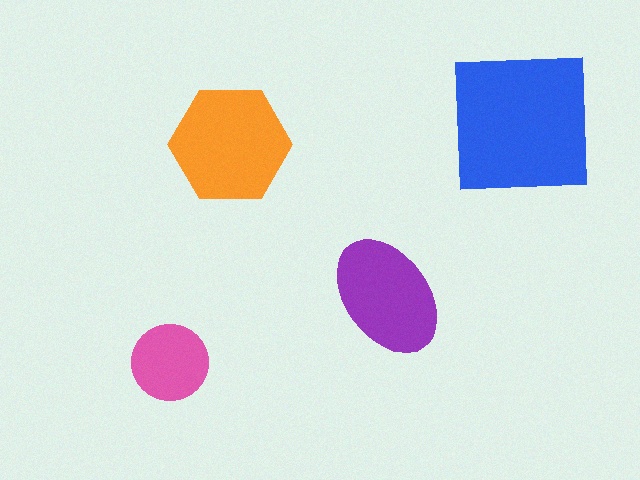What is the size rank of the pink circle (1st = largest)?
4th.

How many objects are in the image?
There are 4 objects in the image.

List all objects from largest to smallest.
The blue square, the orange hexagon, the purple ellipse, the pink circle.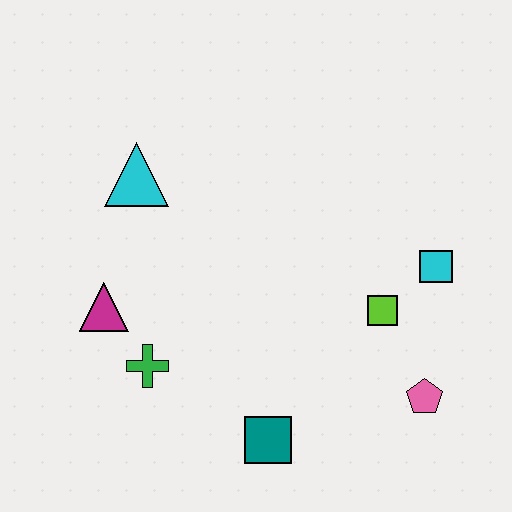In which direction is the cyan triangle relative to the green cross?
The cyan triangle is above the green cross.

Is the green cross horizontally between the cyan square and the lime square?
No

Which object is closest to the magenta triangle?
The green cross is closest to the magenta triangle.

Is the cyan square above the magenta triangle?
Yes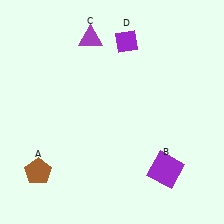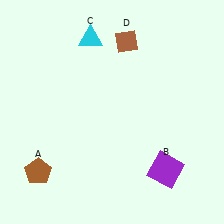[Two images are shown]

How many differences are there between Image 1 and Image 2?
There are 2 differences between the two images.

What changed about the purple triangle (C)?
In Image 1, C is purple. In Image 2, it changed to cyan.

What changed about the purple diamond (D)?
In Image 1, D is purple. In Image 2, it changed to brown.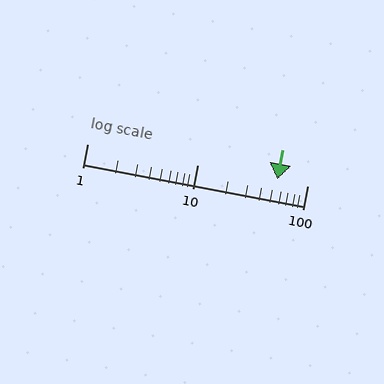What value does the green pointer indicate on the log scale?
The pointer indicates approximately 53.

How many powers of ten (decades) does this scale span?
The scale spans 2 decades, from 1 to 100.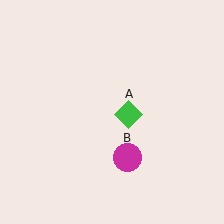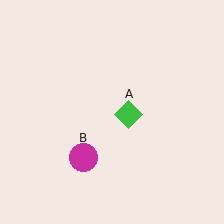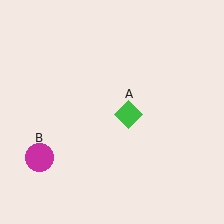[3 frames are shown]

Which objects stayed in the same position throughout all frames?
Green diamond (object A) remained stationary.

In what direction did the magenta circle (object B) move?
The magenta circle (object B) moved left.